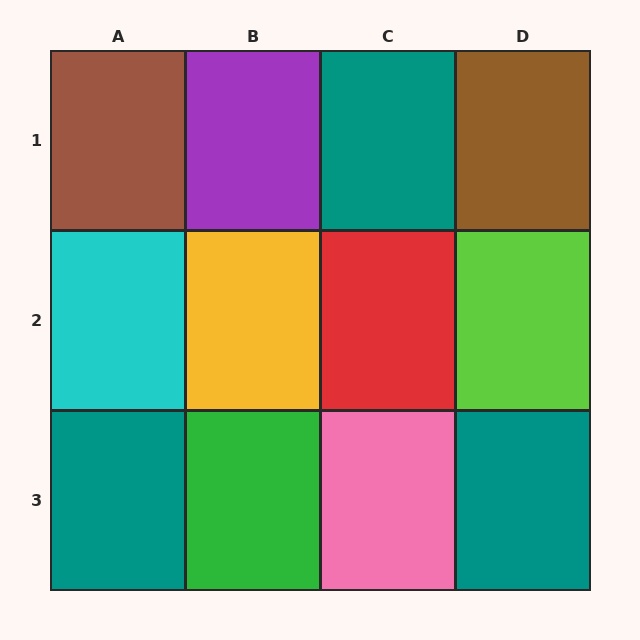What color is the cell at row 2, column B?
Yellow.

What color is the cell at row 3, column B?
Green.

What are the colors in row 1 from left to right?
Brown, purple, teal, brown.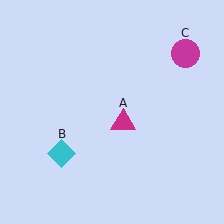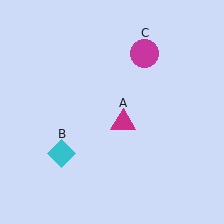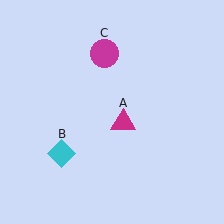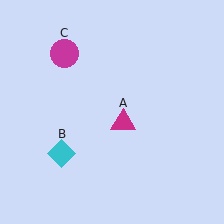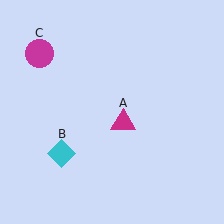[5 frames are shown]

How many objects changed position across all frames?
1 object changed position: magenta circle (object C).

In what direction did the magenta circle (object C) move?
The magenta circle (object C) moved left.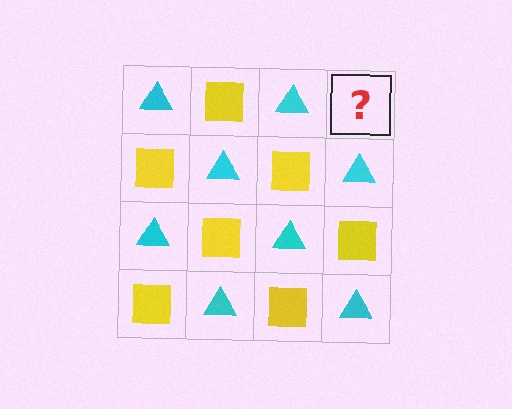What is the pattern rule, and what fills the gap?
The rule is that it alternates cyan triangle and yellow square in a checkerboard pattern. The gap should be filled with a yellow square.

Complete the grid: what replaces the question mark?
The question mark should be replaced with a yellow square.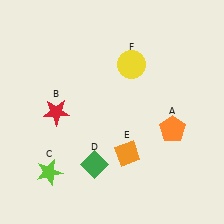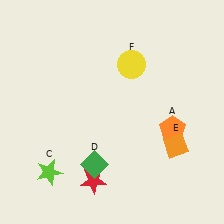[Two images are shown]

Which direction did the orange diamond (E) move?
The orange diamond (E) moved right.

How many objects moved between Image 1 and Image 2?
2 objects moved between the two images.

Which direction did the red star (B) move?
The red star (B) moved down.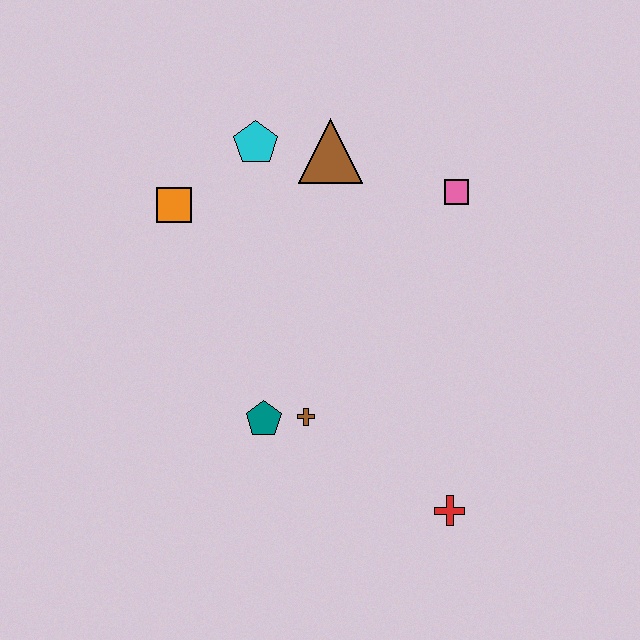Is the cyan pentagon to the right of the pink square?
No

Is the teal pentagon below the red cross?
No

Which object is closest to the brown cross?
The teal pentagon is closest to the brown cross.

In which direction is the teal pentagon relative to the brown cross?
The teal pentagon is to the left of the brown cross.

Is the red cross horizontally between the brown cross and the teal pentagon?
No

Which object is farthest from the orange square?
The red cross is farthest from the orange square.